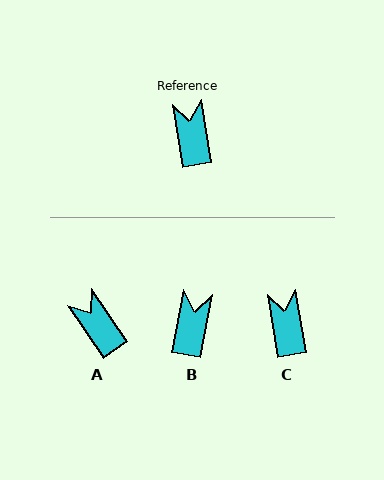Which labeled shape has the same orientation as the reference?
C.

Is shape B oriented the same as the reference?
No, it is off by about 20 degrees.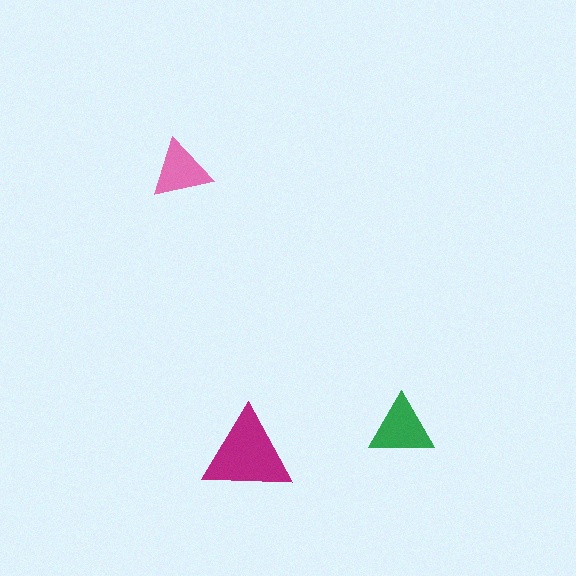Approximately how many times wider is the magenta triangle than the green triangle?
About 1.5 times wider.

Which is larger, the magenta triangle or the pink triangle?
The magenta one.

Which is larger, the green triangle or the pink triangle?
The green one.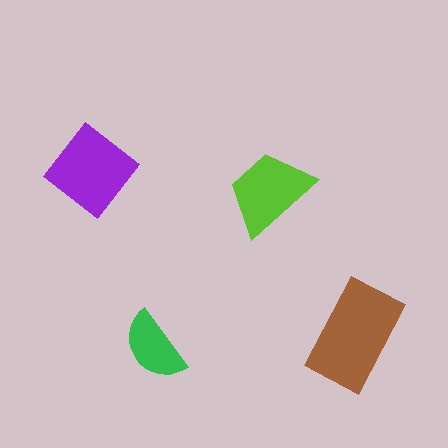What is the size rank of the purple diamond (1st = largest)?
2nd.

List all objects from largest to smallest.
The brown rectangle, the purple diamond, the lime trapezoid, the green semicircle.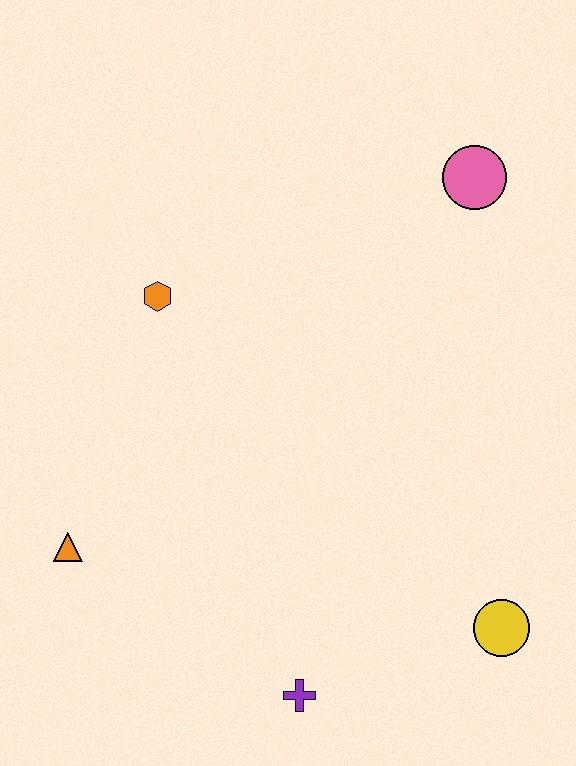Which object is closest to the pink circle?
The orange hexagon is closest to the pink circle.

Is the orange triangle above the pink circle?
No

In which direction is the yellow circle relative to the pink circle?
The yellow circle is below the pink circle.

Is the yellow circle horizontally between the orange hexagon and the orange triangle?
No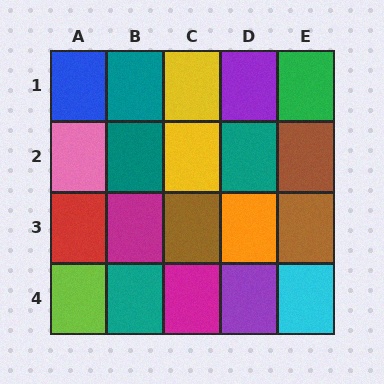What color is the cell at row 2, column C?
Yellow.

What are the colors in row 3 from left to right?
Red, magenta, brown, orange, brown.